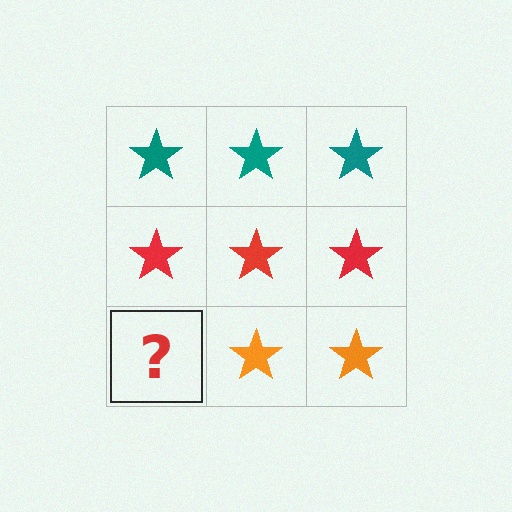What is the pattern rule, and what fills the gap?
The rule is that each row has a consistent color. The gap should be filled with an orange star.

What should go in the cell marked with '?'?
The missing cell should contain an orange star.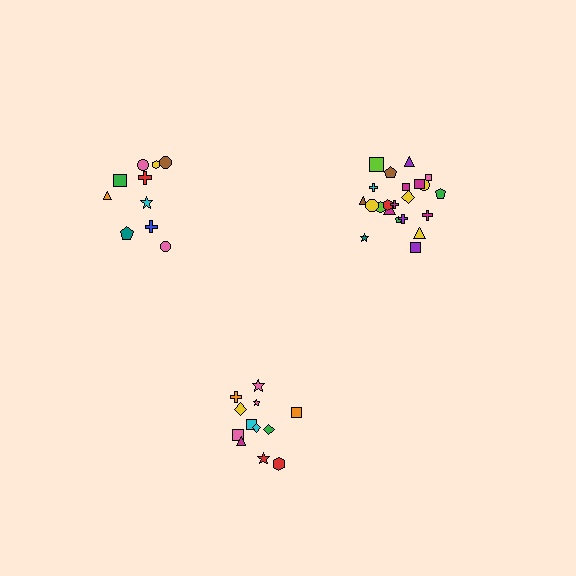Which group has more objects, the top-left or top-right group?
The top-right group.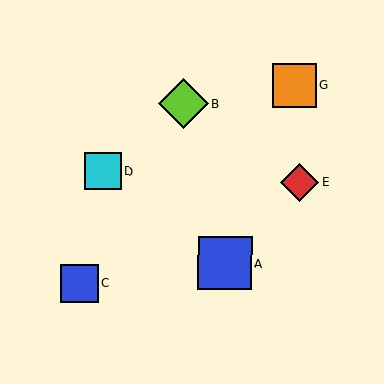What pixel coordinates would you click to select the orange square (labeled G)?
Click at (294, 85) to select the orange square G.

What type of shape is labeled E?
Shape E is a red diamond.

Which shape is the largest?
The blue square (labeled A) is the largest.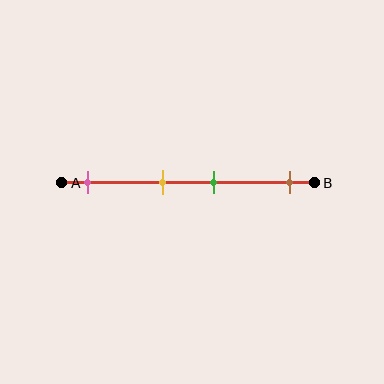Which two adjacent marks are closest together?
The yellow and green marks are the closest adjacent pair.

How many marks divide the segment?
There are 4 marks dividing the segment.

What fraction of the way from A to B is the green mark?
The green mark is approximately 60% (0.6) of the way from A to B.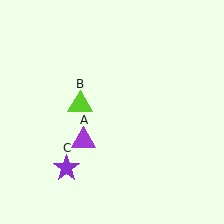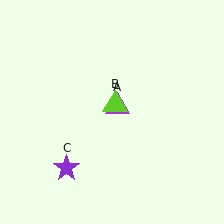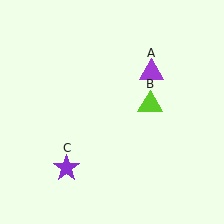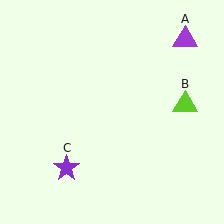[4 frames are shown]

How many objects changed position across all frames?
2 objects changed position: purple triangle (object A), lime triangle (object B).